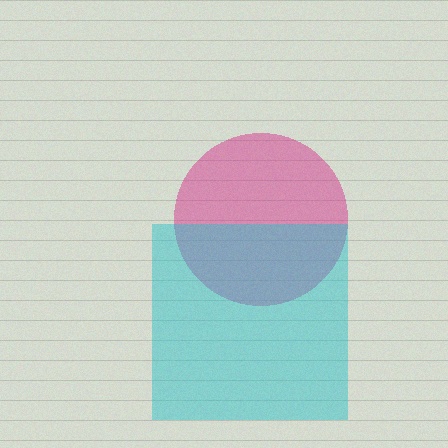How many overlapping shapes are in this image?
There are 2 overlapping shapes in the image.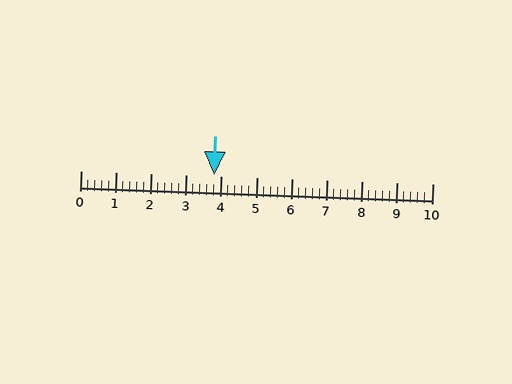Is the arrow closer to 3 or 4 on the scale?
The arrow is closer to 4.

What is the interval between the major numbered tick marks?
The major tick marks are spaced 1 units apart.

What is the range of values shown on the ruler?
The ruler shows values from 0 to 10.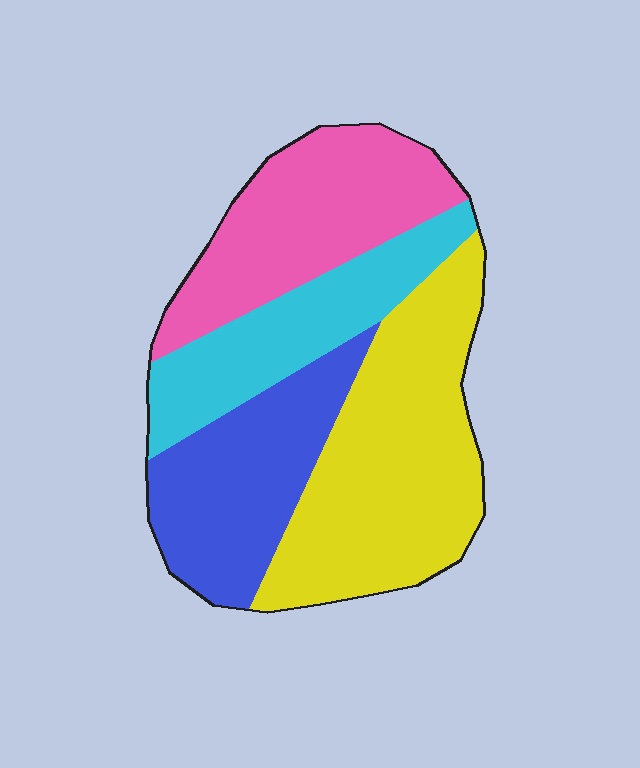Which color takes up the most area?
Yellow, at roughly 35%.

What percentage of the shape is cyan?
Cyan takes up about one fifth (1/5) of the shape.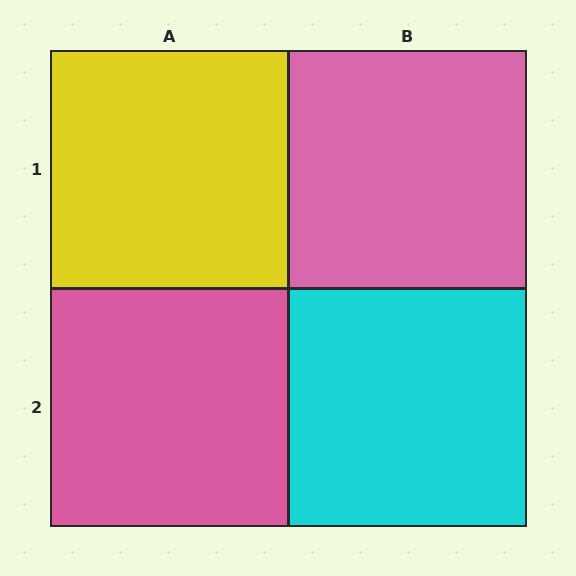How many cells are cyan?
1 cell is cyan.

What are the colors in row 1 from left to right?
Yellow, pink.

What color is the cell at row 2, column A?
Pink.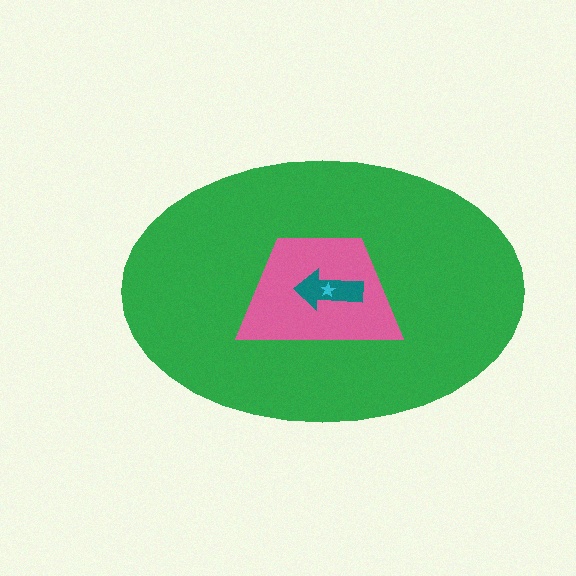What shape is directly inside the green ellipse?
The pink trapezoid.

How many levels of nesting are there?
4.